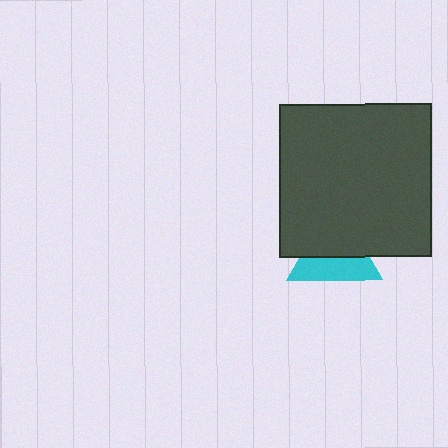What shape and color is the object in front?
The object in front is a dark gray square.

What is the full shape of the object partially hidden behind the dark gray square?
The partially hidden object is a cyan triangle.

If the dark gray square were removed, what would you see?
You would see the complete cyan triangle.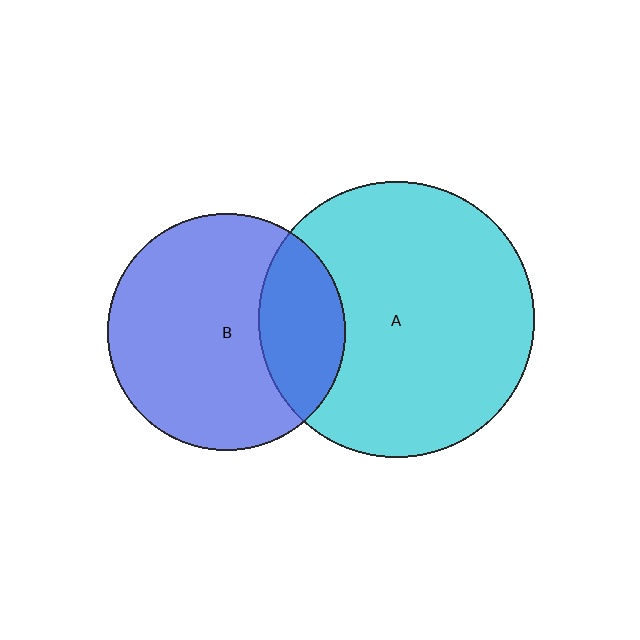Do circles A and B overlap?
Yes.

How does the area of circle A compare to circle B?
Approximately 1.4 times.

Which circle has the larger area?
Circle A (cyan).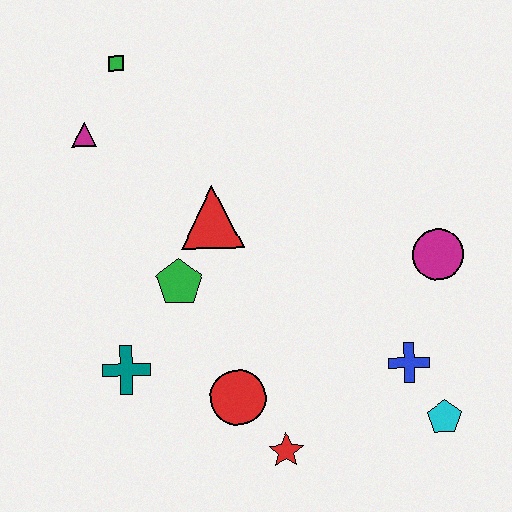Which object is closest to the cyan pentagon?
The blue cross is closest to the cyan pentagon.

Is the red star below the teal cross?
Yes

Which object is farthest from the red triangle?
The cyan pentagon is farthest from the red triangle.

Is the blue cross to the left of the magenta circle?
Yes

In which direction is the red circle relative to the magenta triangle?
The red circle is below the magenta triangle.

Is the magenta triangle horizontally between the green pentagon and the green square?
No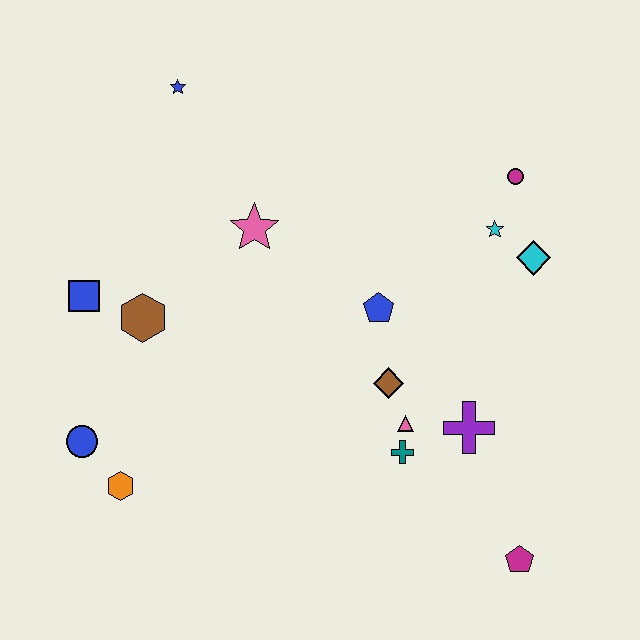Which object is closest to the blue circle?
The orange hexagon is closest to the blue circle.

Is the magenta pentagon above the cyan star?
No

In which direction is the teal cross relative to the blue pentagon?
The teal cross is below the blue pentagon.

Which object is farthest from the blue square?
The magenta pentagon is farthest from the blue square.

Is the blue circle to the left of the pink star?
Yes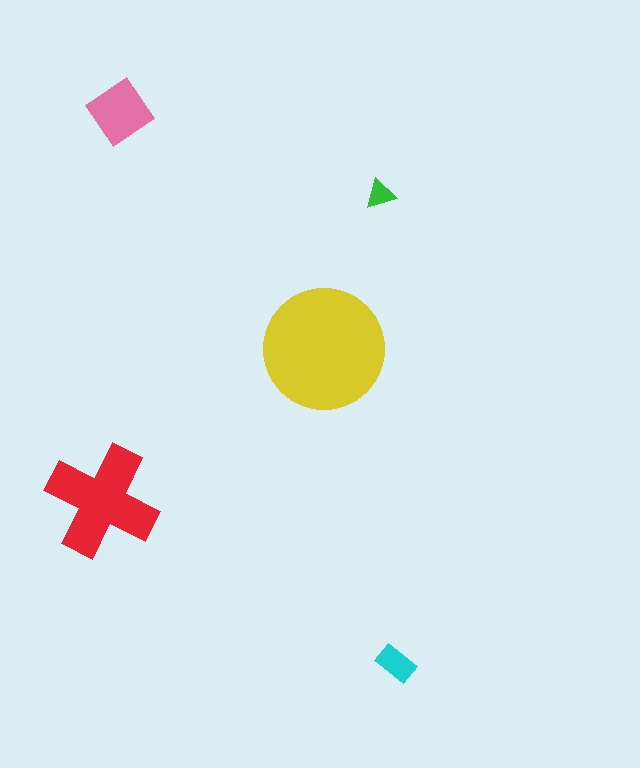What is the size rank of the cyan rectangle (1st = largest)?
4th.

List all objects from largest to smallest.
The yellow circle, the red cross, the pink diamond, the cyan rectangle, the green triangle.